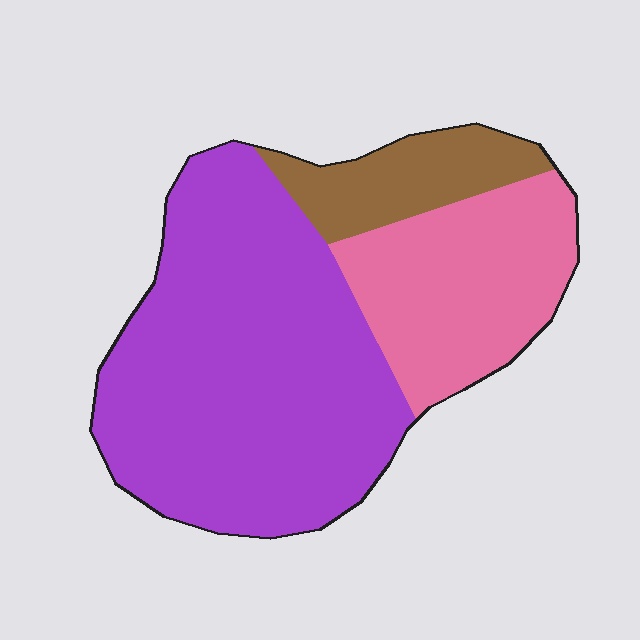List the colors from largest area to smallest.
From largest to smallest: purple, pink, brown.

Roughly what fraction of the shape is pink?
Pink covers around 25% of the shape.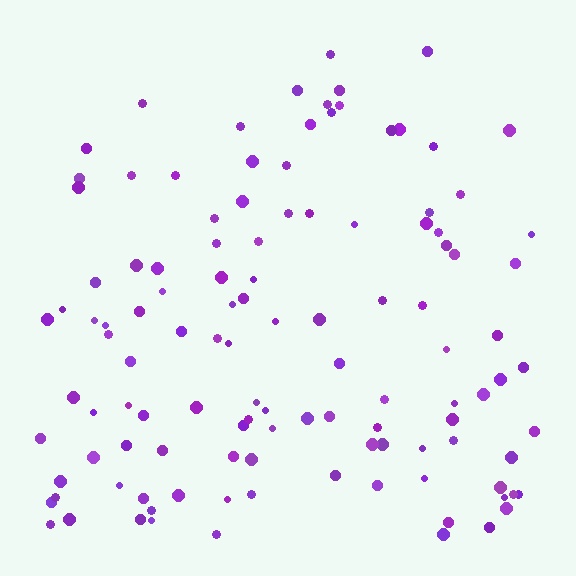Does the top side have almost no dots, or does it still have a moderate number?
Still a moderate number, just noticeably fewer than the bottom.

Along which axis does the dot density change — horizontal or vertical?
Vertical.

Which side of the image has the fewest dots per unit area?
The top.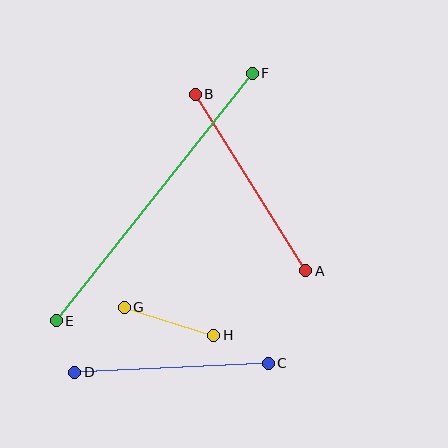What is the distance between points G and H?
The distance is approximately 93 pixels.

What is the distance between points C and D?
The distance is approximately 194 pixels.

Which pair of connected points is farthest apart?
Points E and F are farthest apart.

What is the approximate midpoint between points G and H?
The midpoint is at approximately (169, 321) pixels.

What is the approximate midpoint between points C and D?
The midpoint is at approximately (172, 368) pixels.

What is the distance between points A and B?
The distance is approximately 208 pixels.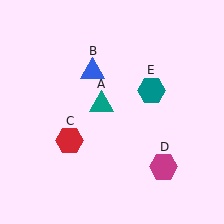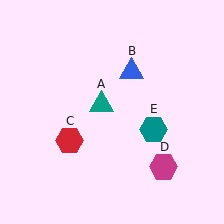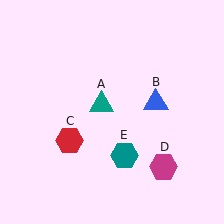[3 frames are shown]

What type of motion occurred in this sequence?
The blue triangle (object B), teal hexagon (object E) rotated clockwise around the center of the scene.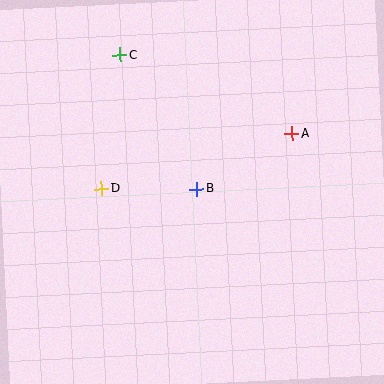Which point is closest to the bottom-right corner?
Point A is closest to the bottom-right corner.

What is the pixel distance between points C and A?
The distance between C and A is 189 pixels.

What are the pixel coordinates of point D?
Point D is at (101, 189).